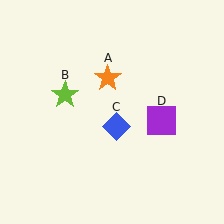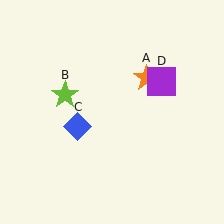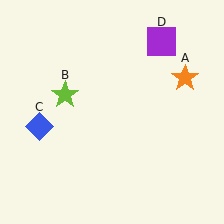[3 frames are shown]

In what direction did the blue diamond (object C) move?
The blue diamond (object C) moved left.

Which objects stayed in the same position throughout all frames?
Lime star (object B) remained stationary.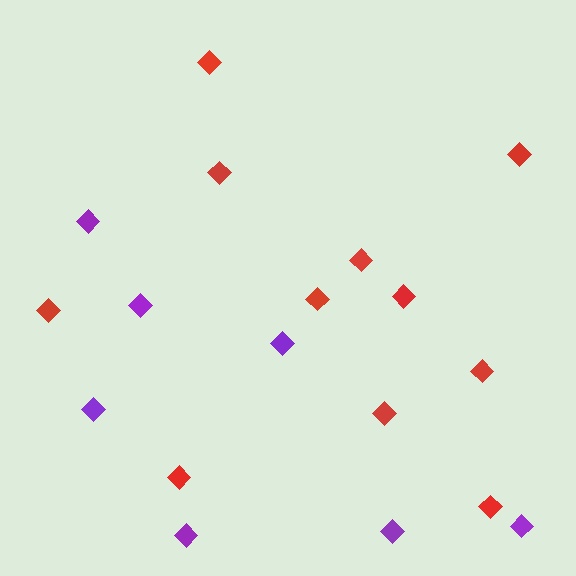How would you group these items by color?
There are 2 groups: one group of red diamonds (11) and one group of purple diamonds (7).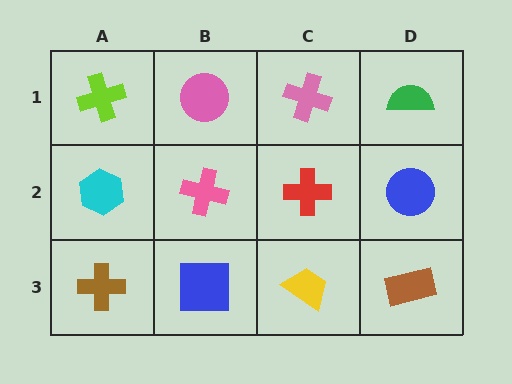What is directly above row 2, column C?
A pink cross.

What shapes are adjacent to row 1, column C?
A red cross (row 2, column C), a pink circle (row 1, column B), a green semicircle (row 1, column D).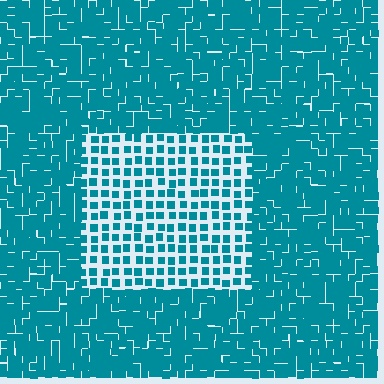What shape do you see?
I see a rectangle.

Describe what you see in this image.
The image contains small teal elements arranged at two different densities. A rectangle-shaped region is visible where the elements are less densely packed than the surrounding area.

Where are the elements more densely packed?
The elements are more densely packed outside the rectangle boundary.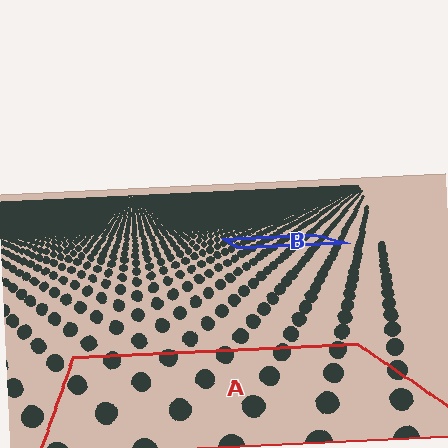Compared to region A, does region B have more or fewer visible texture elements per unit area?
Region B has more texture elements per unit area — they are packed more densely because it is farther away.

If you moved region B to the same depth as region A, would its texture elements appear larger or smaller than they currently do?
They would appear larger. At a closer depth, the same texture elements are projected at a bigger on-screen size.